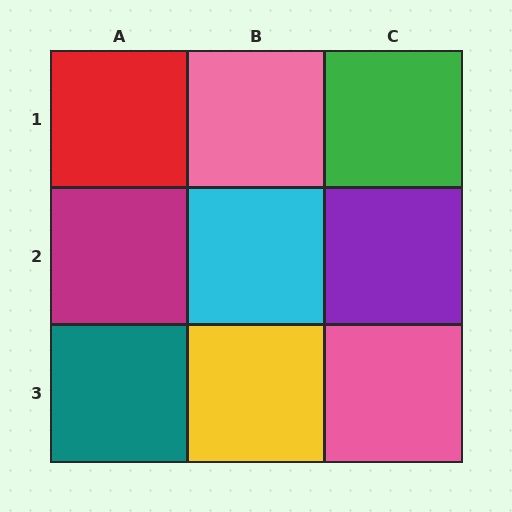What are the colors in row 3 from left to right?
Teal, yellow, pink.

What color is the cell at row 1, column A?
Red.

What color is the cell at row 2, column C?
Purple.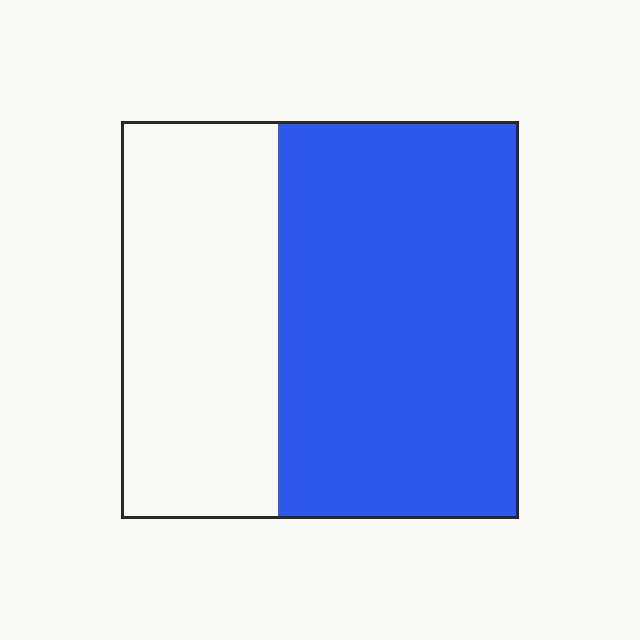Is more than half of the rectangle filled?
Yes.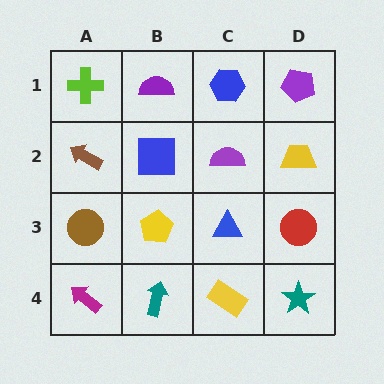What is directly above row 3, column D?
A yellow trapezoid.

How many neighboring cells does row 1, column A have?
2.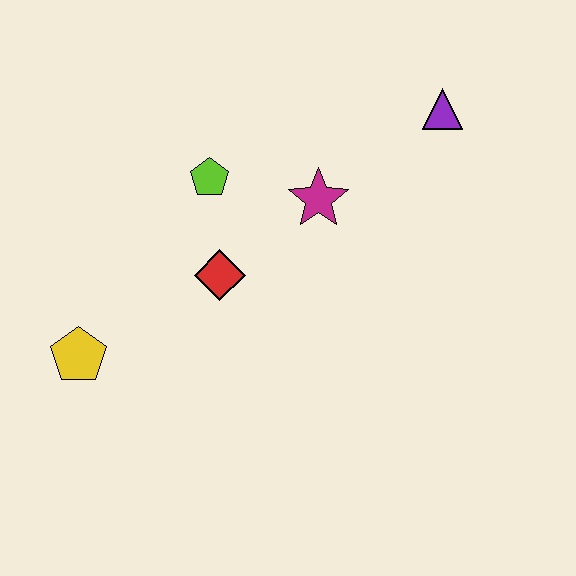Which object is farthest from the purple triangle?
The yellow pentagon is farthest from the purple triangle.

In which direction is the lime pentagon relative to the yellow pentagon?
The lime pentagon is above the yellow pentagon.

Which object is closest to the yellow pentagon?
The red diamond is closest to the yellow pentagon.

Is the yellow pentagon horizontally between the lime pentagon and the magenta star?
No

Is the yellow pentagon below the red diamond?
Yes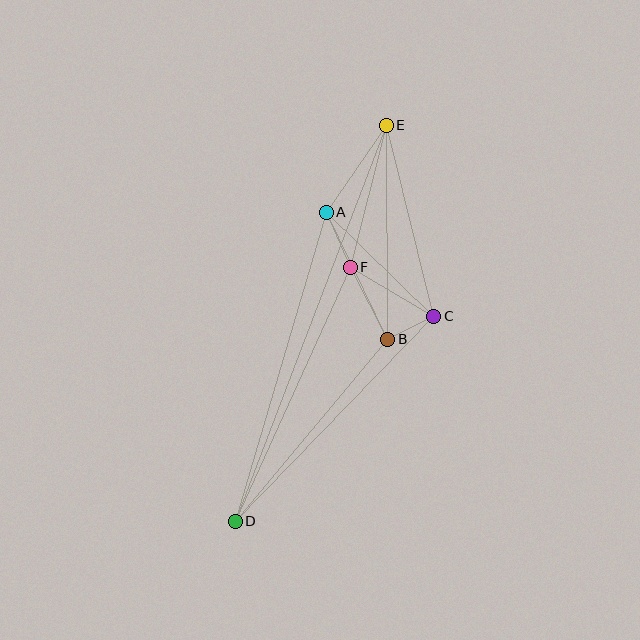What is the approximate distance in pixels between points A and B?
The distance between A and B is approximately 141 pixels.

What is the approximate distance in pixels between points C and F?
The distance between C and F is approximately 97 pixels.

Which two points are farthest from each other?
Points D and E are farthest from each other.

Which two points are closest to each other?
Points B and C are closest to each other.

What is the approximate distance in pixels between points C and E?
The distance between C and E is approximately 197 pixels.